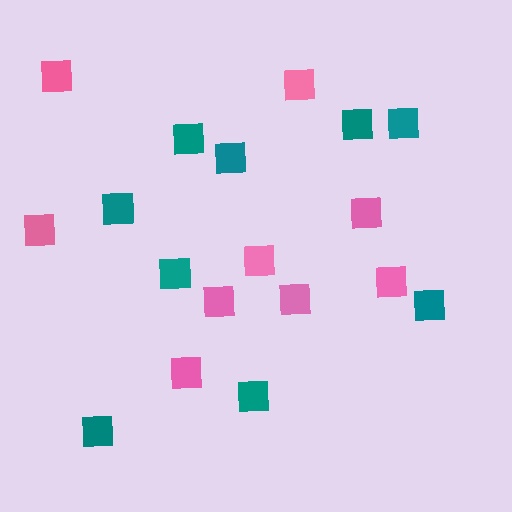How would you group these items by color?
There are 2 groups: one group of pink squares (9) and one group of teal squares (9).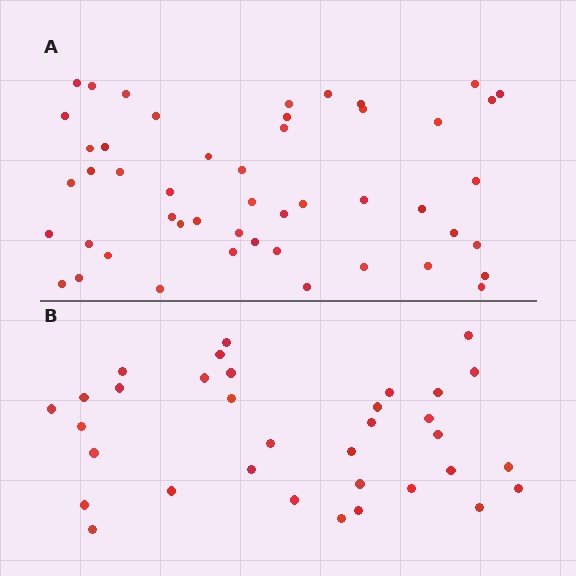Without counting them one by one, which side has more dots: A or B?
Region A (the top region) has more dots.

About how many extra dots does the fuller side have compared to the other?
Region A has approximately 15 more dots than region B.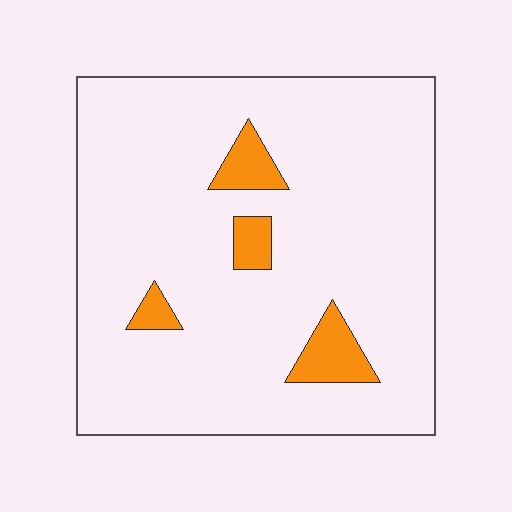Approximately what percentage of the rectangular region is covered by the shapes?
Approximately 10%.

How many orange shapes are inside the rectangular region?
4.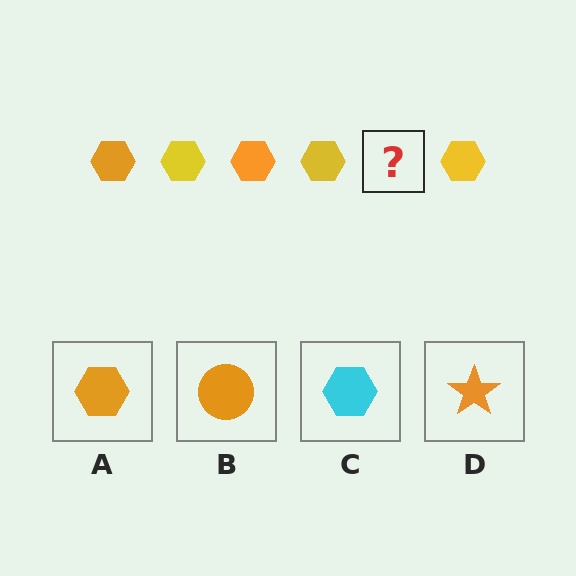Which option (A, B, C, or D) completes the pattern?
A.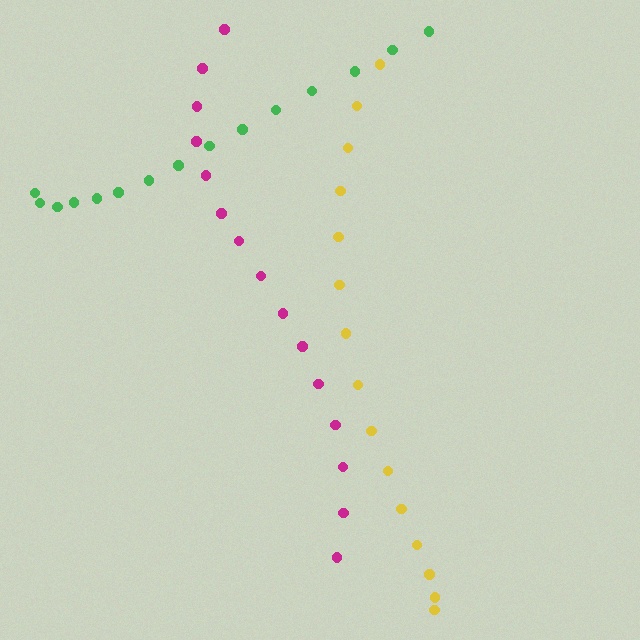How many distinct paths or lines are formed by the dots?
There are 3 distinct paths.